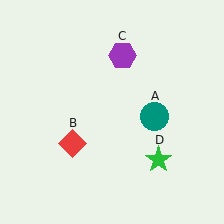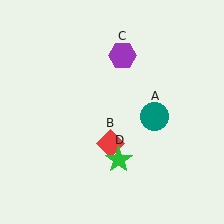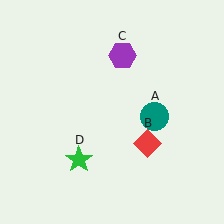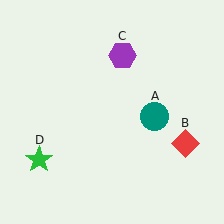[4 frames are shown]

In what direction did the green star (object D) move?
The green star (object D) moved left.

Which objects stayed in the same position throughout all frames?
Teal circle (object A) and purple hexagon (object C) remained stationary.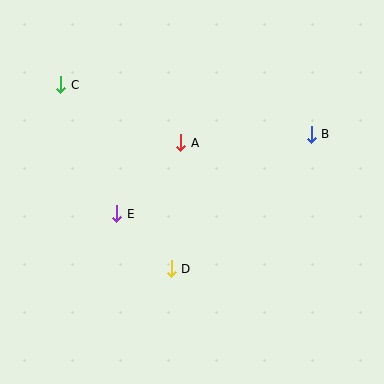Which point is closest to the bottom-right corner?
Point D is closest to the bottom-right corner.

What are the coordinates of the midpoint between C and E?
The midpoint between C and E is at (89, 149).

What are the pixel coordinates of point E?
Point E is at (117, 214).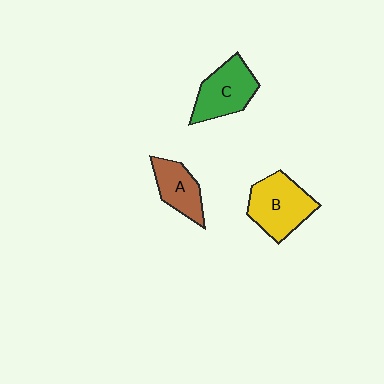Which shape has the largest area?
Shape B (yellow).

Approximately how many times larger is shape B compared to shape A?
Approximately 1.5 times.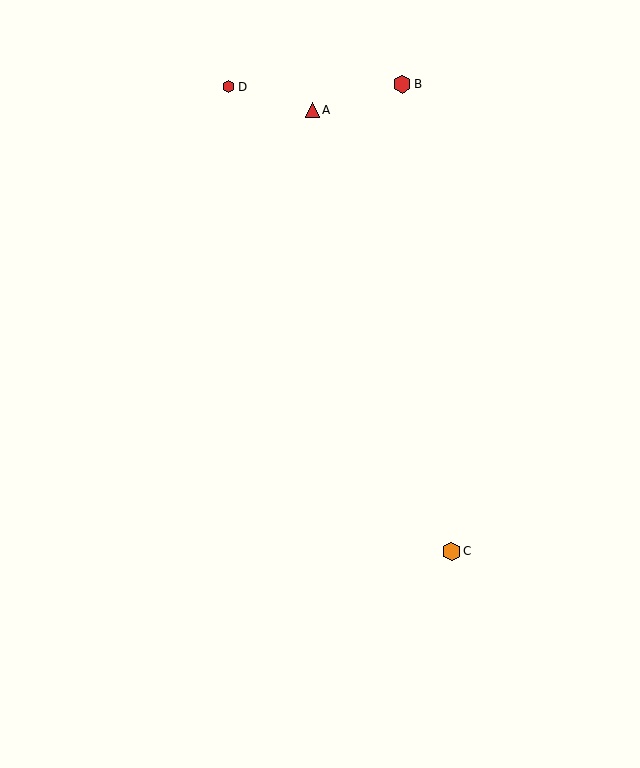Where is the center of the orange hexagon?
The center of the orange hexagon is at (451, 551).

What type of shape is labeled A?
Shape A is a red triangle.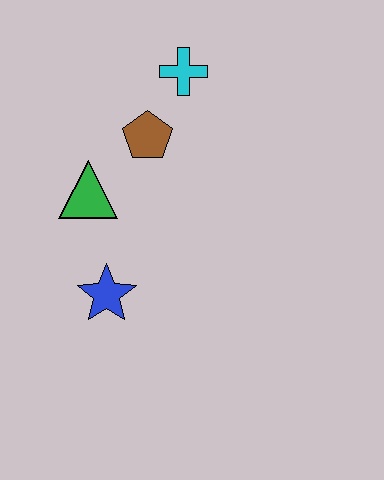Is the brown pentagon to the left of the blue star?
No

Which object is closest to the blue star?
The green triangle is closest to the blue star.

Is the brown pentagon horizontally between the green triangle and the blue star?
No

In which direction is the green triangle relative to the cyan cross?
The green triangle is below the cyan cross.